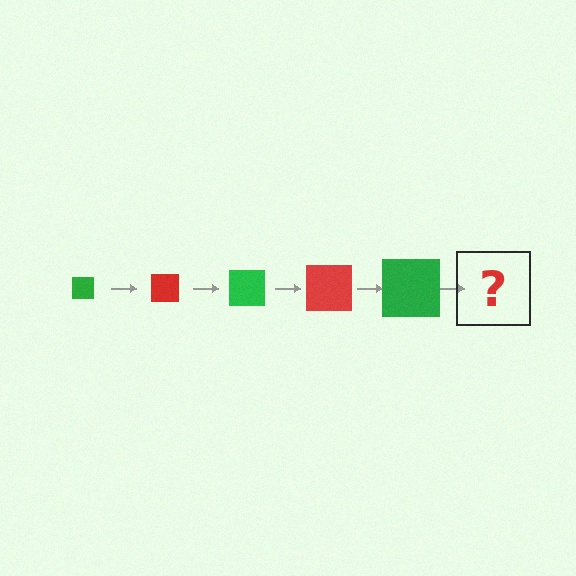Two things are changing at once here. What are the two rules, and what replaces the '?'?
The two rules are that the square grows larger each step and the color cycles through green and red. The '?' should be a red square, larger than the previous one.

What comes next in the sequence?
The next element should be a red square, larger than the previous one.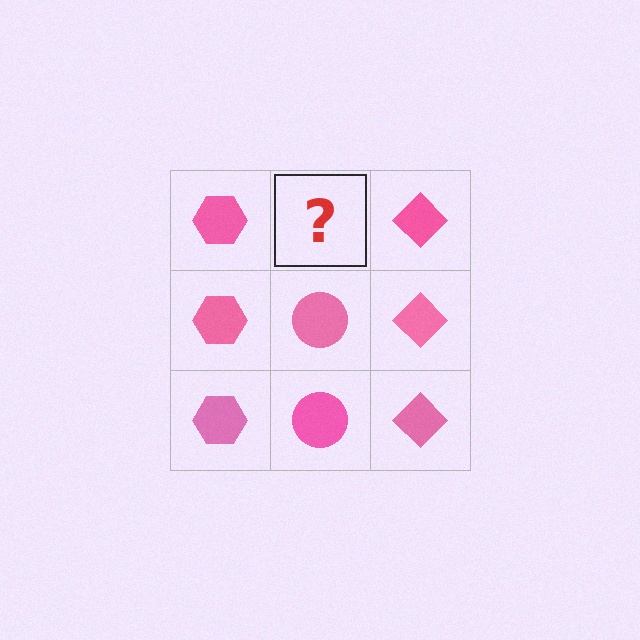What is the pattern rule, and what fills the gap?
The rule is that each column has a consistent shape. The gap should be filled with a pink circle.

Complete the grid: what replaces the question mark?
The question mark should be replaced with a pink circle.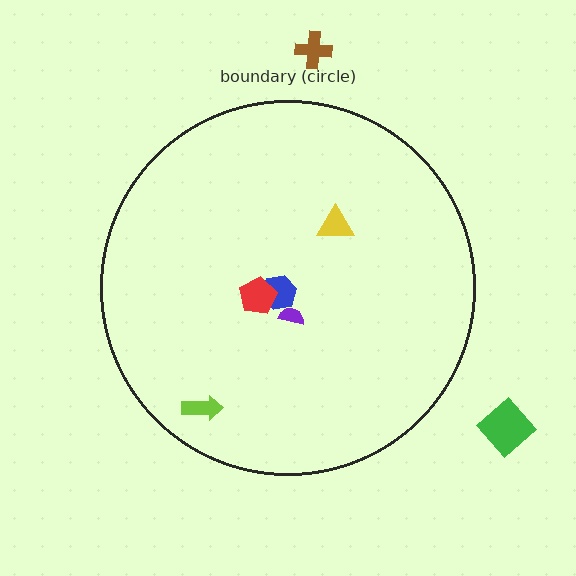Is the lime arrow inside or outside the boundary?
Inside.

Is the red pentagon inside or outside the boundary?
Inside.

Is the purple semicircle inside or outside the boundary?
Inside.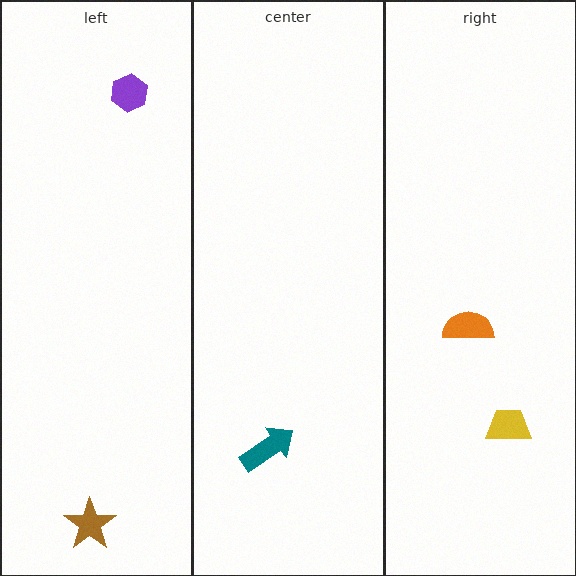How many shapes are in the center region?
1.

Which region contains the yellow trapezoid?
The right region.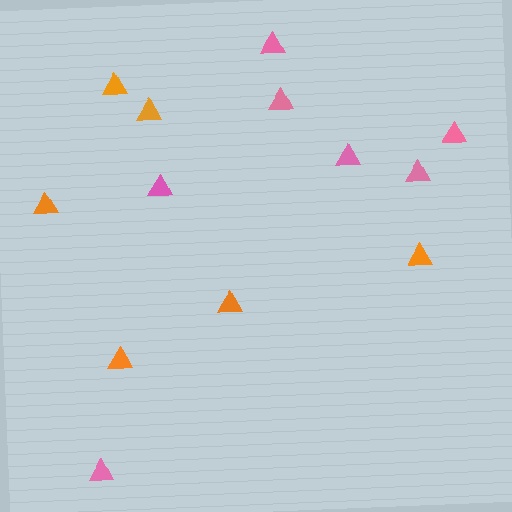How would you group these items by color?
There are 2 groups: one group of pink triangles (7) and one group of orange triangles (6).